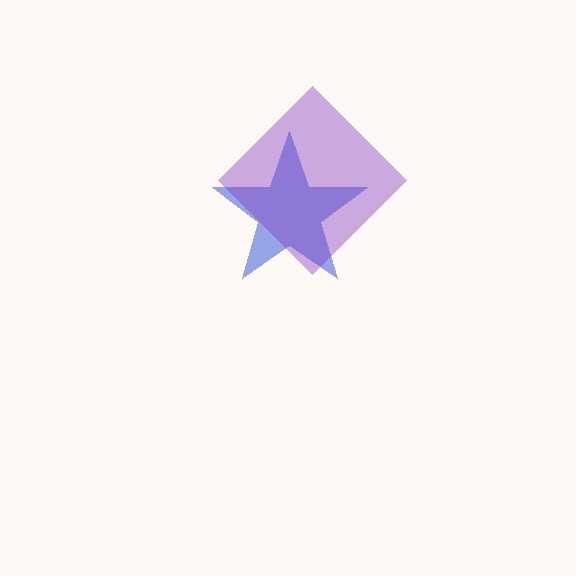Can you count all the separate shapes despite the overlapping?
Yes, there are 2 separate shapes.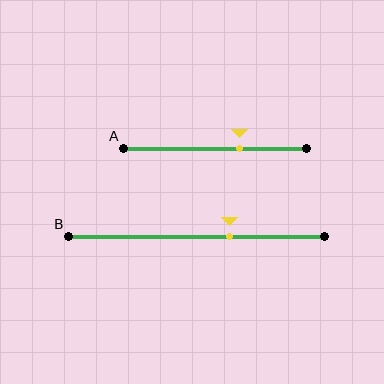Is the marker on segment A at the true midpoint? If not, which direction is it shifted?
No, the marker on segment A is shifted to the right by about 13% of the segment length.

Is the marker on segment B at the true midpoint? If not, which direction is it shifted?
No, the marker on segment B is shifted to the right by about 13% of the segment length.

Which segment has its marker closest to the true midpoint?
Segment B has its marker closest to the true midpoint.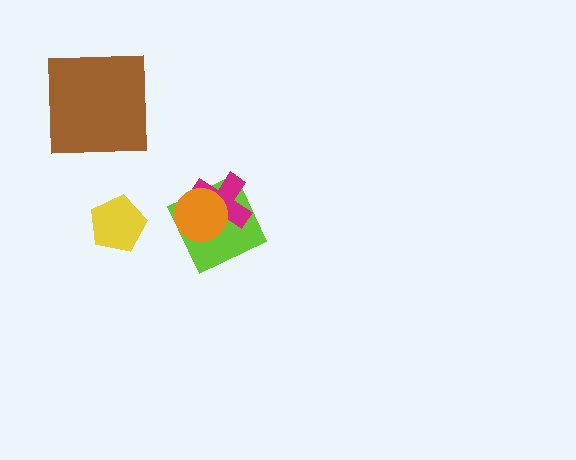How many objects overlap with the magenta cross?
2 objects overlap with the magenta cross.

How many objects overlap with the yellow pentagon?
0 objects overlap with the yellow pentagon.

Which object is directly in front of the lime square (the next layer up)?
The magenta cross is directly in front of the lime square.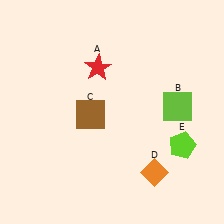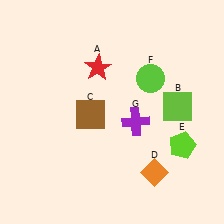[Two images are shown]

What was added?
A lime circle (F), a purple cross (G) were added in Image 2.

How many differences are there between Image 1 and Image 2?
There are 2 differences between the two images.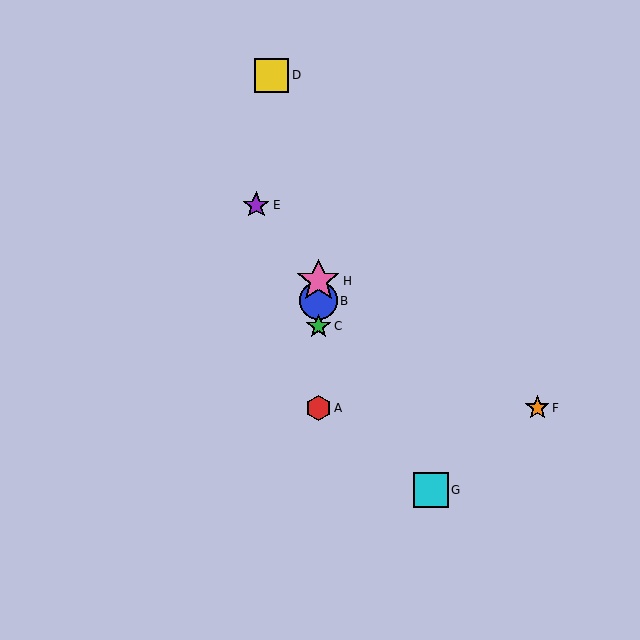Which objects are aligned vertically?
Objects A, B, C, H are aligned vertically.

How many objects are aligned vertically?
4 objects (A, B, C, H) are aligned vertically.